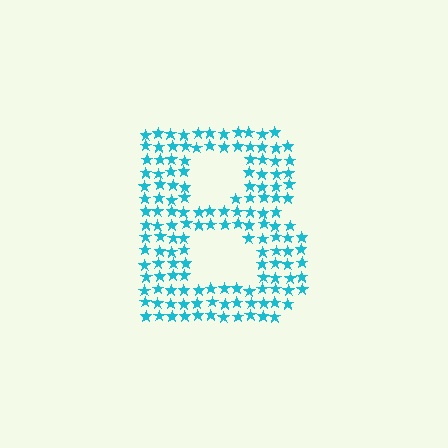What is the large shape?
The large shape is the letter B.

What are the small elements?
The small elements are stars.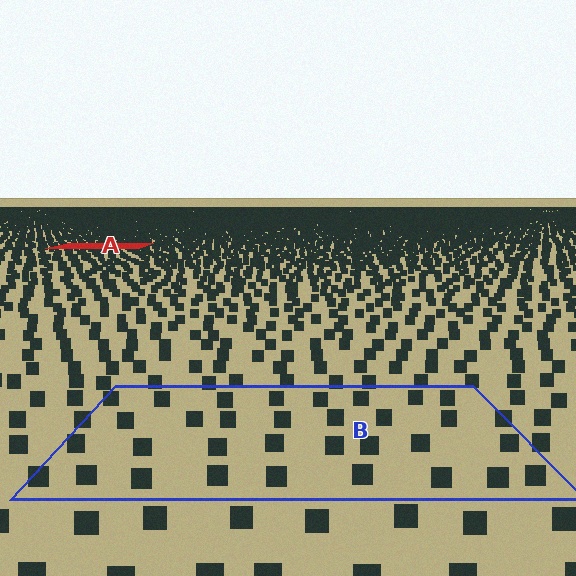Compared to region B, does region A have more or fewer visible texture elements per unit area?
Region A has more texture elements per unit area — they are packed more densely because it is farther away.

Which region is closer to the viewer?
Region B is closer. The texture elements there are larger and more spread out.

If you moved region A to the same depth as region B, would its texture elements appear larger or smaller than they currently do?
They would appear larger. At a closer depth, the same texture elements are projected at a bigger on-screen size.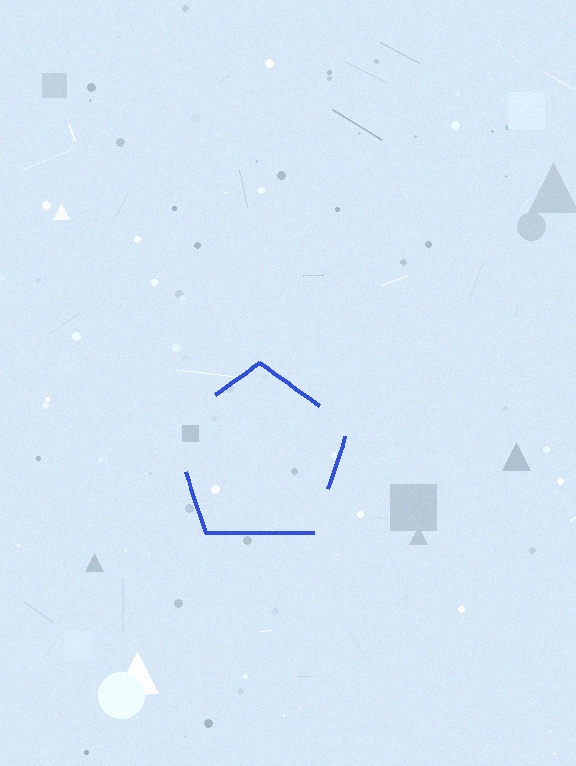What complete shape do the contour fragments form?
The contour fragments form a pentagon.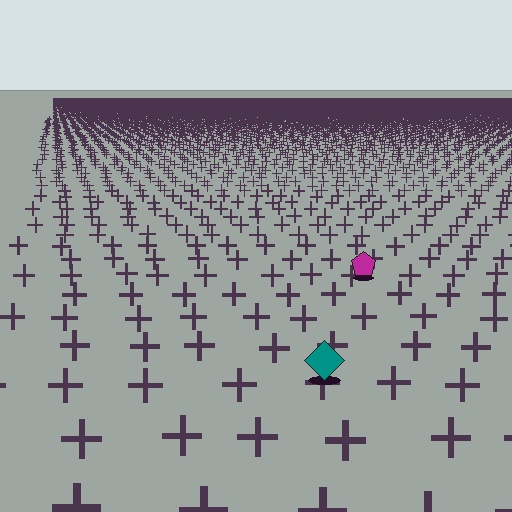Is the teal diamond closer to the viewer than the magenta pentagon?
Yes. The teal diamond is closer — you can tell from the texture gradient: the ground texture is coarser near it.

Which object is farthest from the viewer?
The magenta pentagon is farthest from the viewer. It appears smaller and the ground texture around it is denser.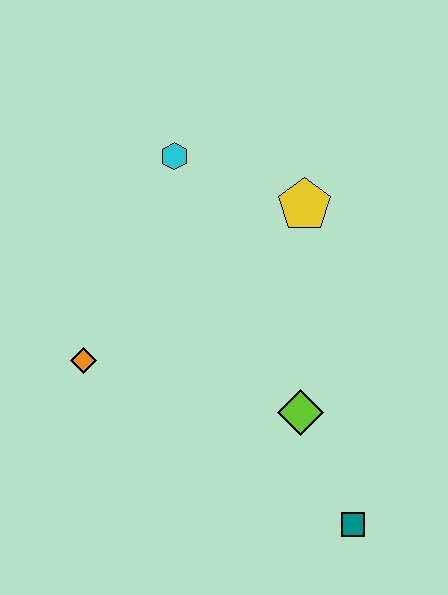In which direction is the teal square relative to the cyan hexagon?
The teal square is below the cyan hexagon.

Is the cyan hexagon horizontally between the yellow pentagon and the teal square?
No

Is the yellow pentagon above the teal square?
Yes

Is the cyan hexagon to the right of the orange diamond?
Yes